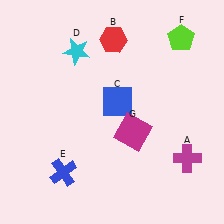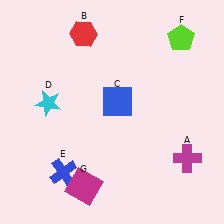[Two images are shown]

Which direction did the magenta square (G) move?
The magenta square (G) moved down.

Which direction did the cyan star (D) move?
The cyan star (D) moved down.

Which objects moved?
The objects that moved are: the red hexagon (B), the cyan star (D), the magenta square (G).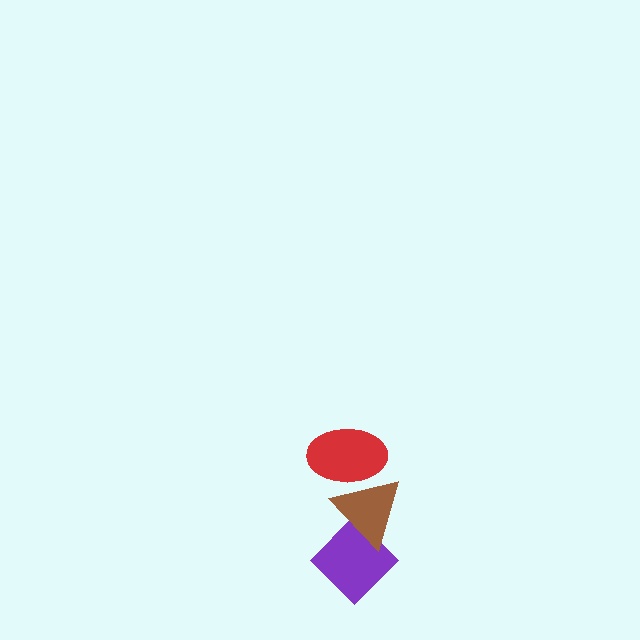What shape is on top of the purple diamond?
The brown triangle is on top of the purple diamond.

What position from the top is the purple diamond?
The purple diamond is 3rd from the top.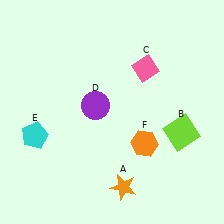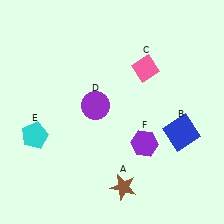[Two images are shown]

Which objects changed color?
A changed from orange to brown. B changed from lime to blue. F changed from orange to purple.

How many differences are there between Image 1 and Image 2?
There are 3 differences between the two images.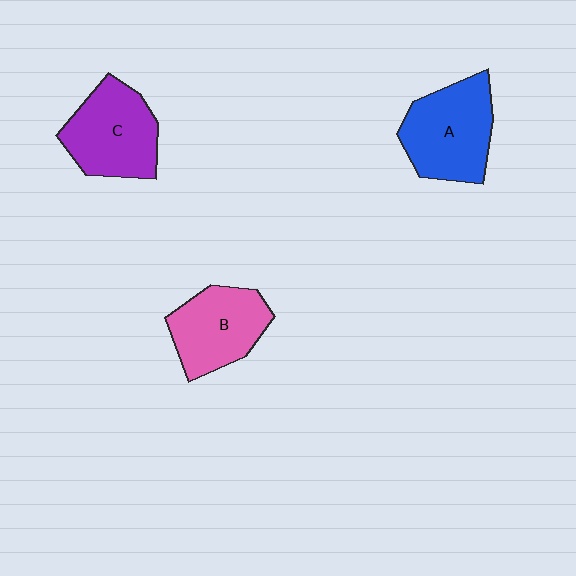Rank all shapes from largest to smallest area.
From largest to smallest: A (blue), C (purple), B (pink).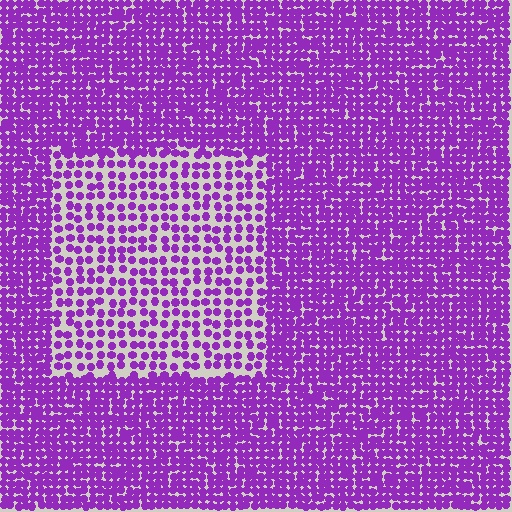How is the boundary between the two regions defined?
The boundary is defined by a change in element density (approximately 2.1x ratio). All elements are the same color, size, and shape.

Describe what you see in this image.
The image contains small purple elements arranged at two different densities. A rectangle-shaped region is visible where the elements are less densely packed than the surrounding area.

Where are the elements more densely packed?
The elements are more densely packed outside the rectangle boundary.